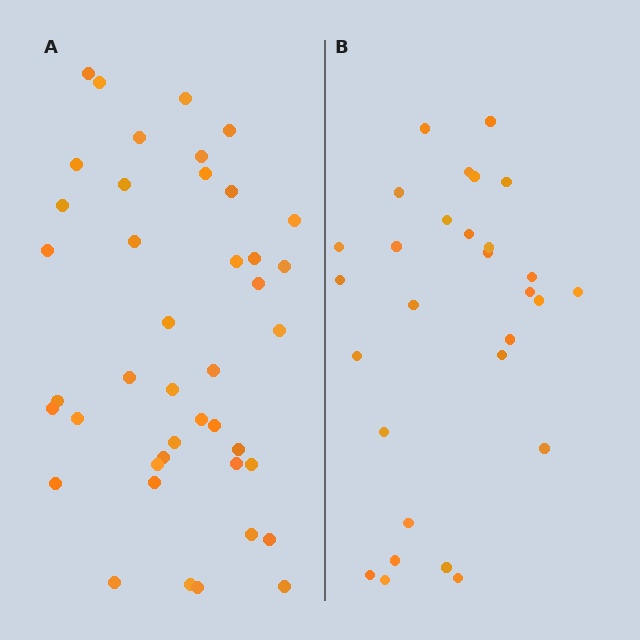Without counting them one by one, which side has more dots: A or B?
Region A (the left region) has more dots.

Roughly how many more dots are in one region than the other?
Region A has approximately 15 more dots than region B.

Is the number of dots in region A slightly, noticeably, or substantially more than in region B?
Region A has noticeably more, but not dramatically so. The ratio is roughly 1.4 to 1.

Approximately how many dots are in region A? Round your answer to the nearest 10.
About 40 dots. (The exact count is 42, which rounds to 40.)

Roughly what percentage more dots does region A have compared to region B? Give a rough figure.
About 45% more.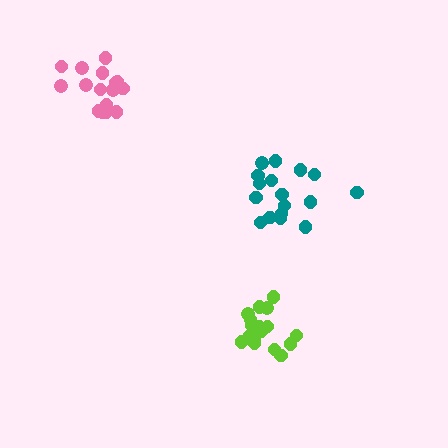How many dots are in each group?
Group 1: 16 dots, Group 2: 17 dots, Group 3: 17 dots (50 total).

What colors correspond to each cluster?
The clusters are colored: pink, lime, teal.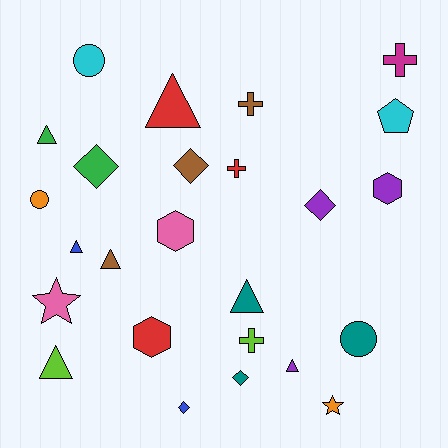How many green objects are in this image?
There are 2 green objects.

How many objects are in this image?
There are 25 objects.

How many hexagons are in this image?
There are 3 hexagons.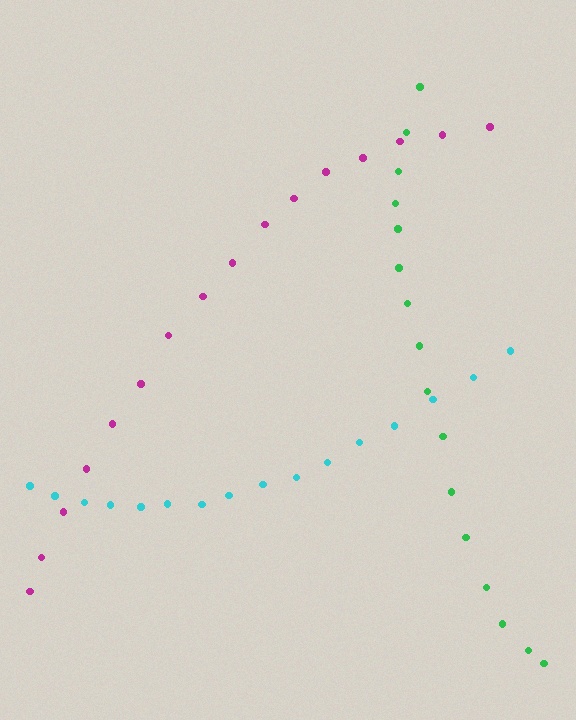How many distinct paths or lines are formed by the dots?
There are 3 distinct paths.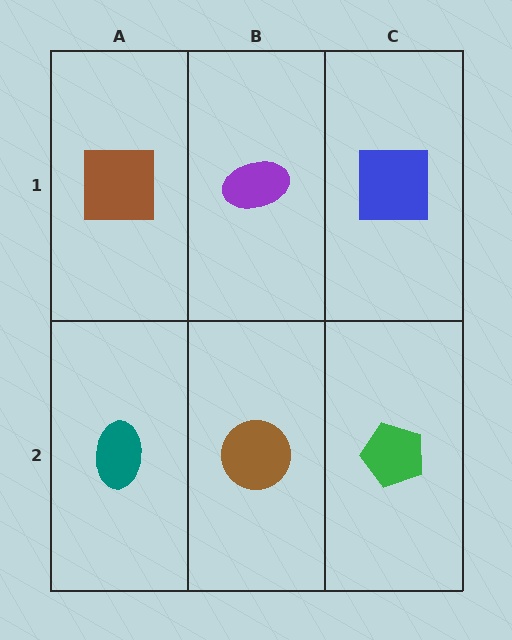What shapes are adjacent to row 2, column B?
A purple ellipse (row 1, column B), a teal ellipse (row 2, column A), a green pentagon (row 2, column C).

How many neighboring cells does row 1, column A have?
2.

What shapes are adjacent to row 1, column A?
A teal ellipse (row 2, column A), a purple ellipse (row 1, column B).